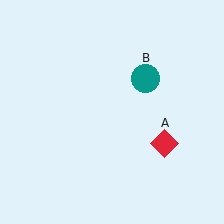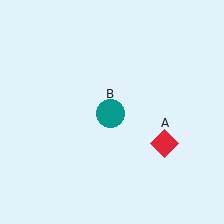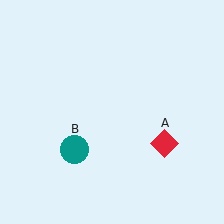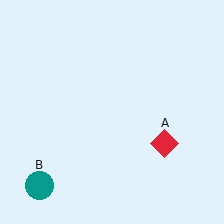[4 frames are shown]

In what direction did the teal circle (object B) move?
The teal circle (object B) moved down and to the left.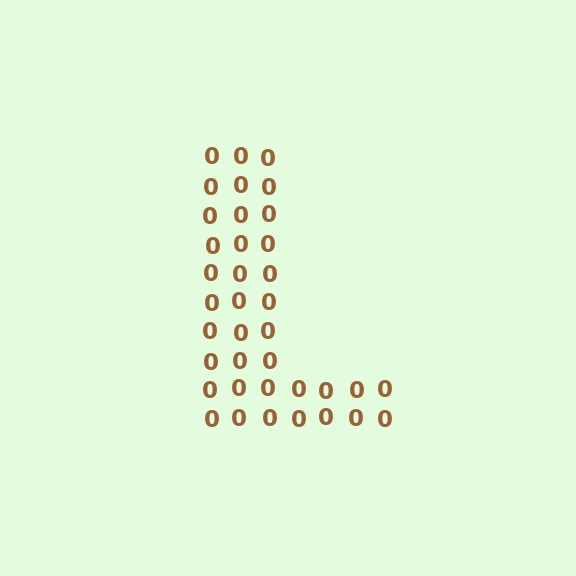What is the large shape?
The large shape is the letter L.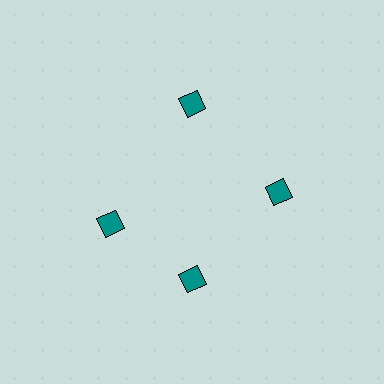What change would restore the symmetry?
The symmetry would be restored by rotating it back into even spacing with its neighbors so that all 4 diamonds sit at equal angles and equal distance from the center.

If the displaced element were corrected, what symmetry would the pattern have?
It would have 4-fold rotational symmetry — the pattern would map onto itself every 90 degrees.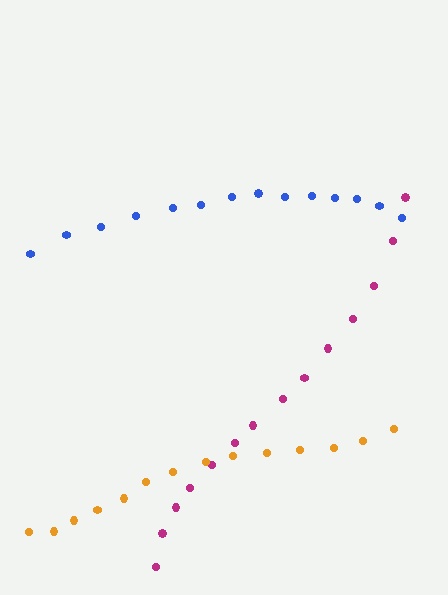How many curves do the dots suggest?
There are 3 distinct paths.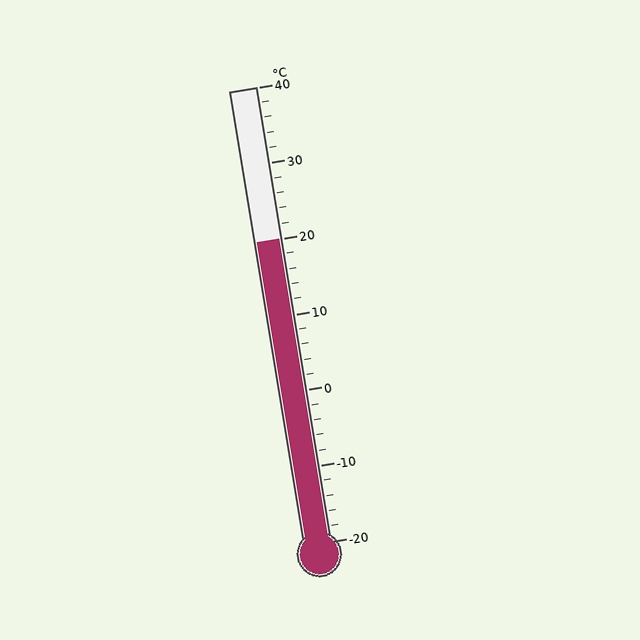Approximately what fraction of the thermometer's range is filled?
The thermometer is filled to approximately 65% of its range.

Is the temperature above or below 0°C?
The temperature is above 0°C.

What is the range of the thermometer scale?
The thermometer scale ranges from -20°C to 40°C.